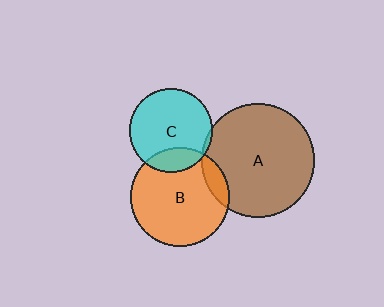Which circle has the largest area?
Circle A (brown).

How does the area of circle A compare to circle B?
Approximately 1.3 times.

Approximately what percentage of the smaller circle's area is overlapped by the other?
Approximately 10%.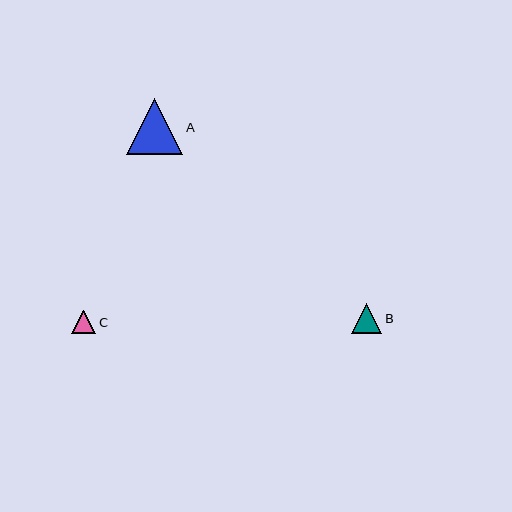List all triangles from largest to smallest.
From largest to smallest: A, B, C.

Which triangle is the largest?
Triangle A is the largest with a size of approximately 56 pixels.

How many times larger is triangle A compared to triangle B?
Triangle A is approximately 1.9 times the size of triangle B.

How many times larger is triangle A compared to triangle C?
Triangle A is approximately 2.4 times the size of triangle C.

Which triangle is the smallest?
Triangle C is the smallest with a size of approximately 24 pixels.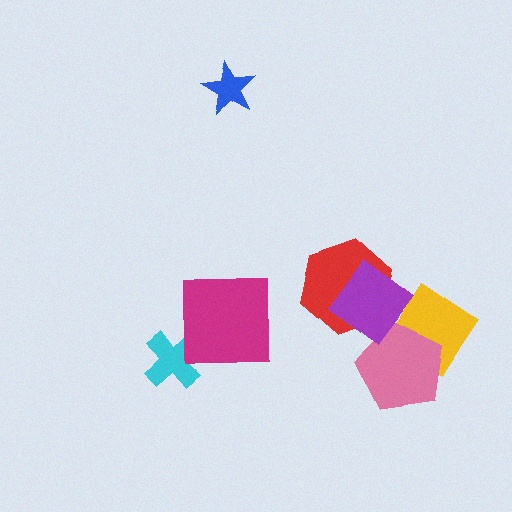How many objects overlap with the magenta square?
0 objects overlap with the magenta square.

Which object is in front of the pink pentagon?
The purple diamond is in front of the pink pentagon.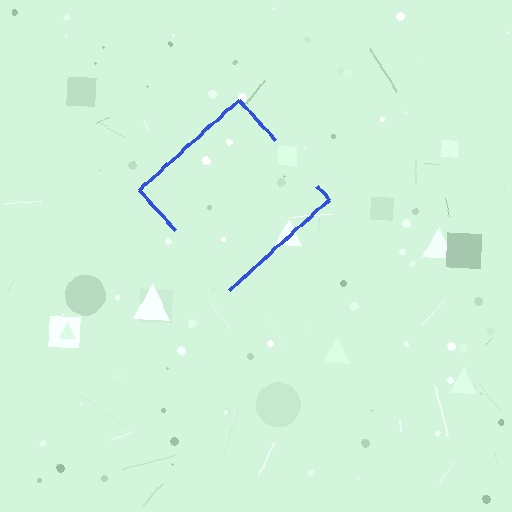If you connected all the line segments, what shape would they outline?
They would outline a diamond.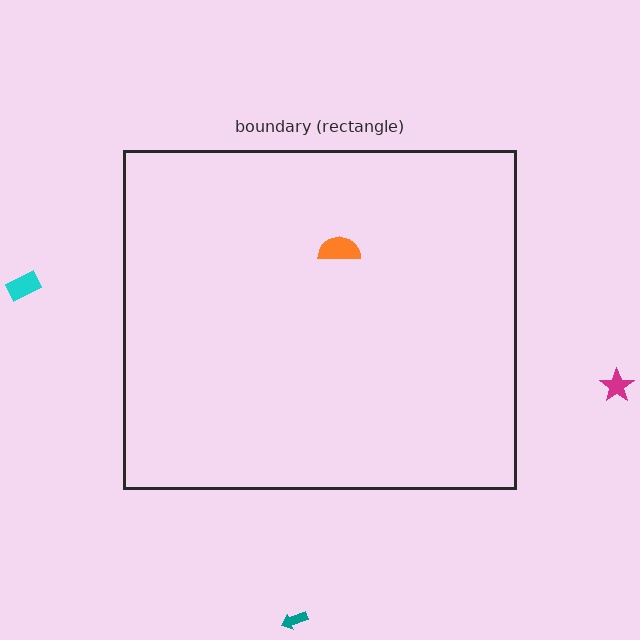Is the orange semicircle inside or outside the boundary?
Inside.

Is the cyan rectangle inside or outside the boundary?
Outside.